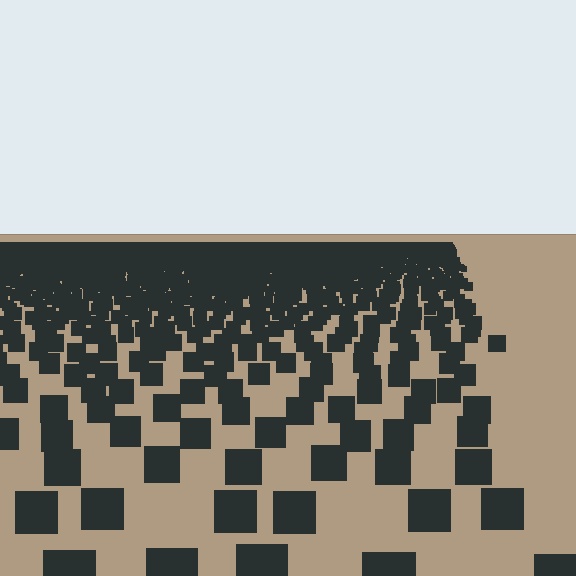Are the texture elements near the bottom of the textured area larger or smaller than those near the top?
Larger. Near the bottom, elements are closer to the viewer and appear at a bigger on-screen size.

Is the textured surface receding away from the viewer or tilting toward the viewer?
The surface is receding away from the viewer. Texture elements get smaller and denser toward the top.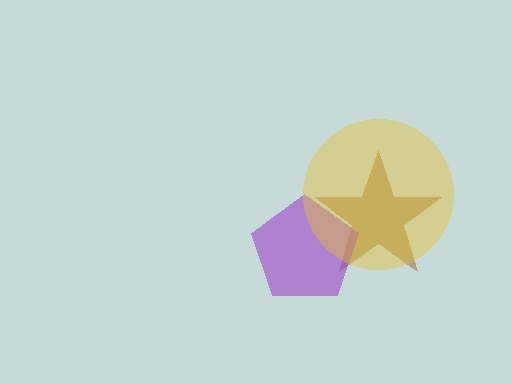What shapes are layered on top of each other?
The layered shapes are: a brown star, a purple pentagon, a yellow circle.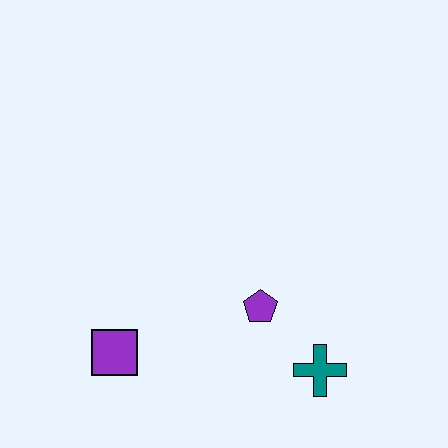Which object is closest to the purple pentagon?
The teal cross is closest to the purple pentagon.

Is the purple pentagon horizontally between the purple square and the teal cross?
Yes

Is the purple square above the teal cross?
Yes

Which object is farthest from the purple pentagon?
The purple square is farthest from the purple pentagon.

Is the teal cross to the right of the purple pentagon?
Yes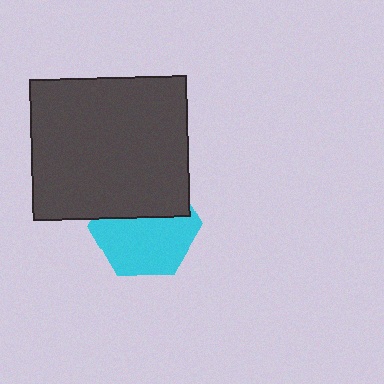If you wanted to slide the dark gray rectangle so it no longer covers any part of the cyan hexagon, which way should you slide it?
Slide it up — that is the most direct way to separate the two shapes.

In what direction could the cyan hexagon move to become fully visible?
The cyan hexagon could move down. That would shift it out from behind the dark gray rectangle entirely.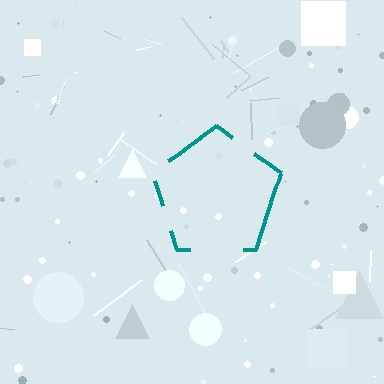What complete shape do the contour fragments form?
The contour fragments form a pentagon.